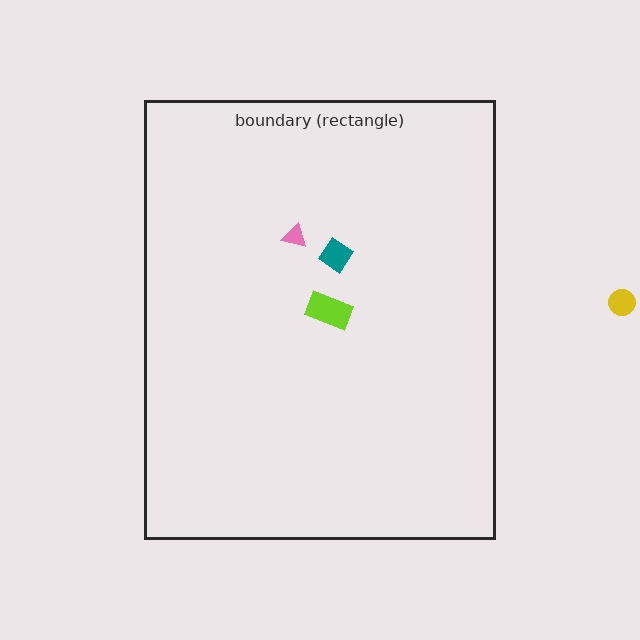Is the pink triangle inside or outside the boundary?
Inside.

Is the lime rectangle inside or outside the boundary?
Inside.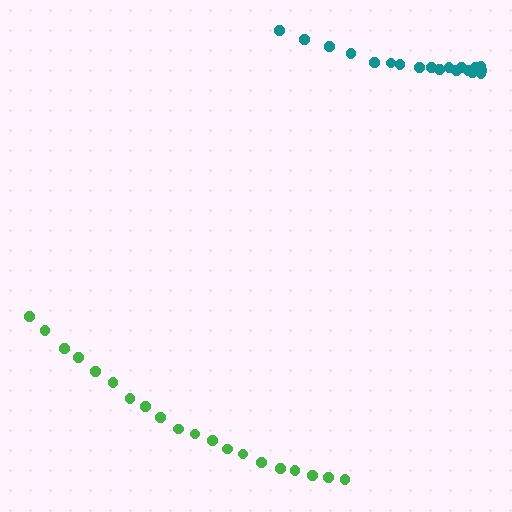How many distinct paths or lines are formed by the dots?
There are 2 distinct paths.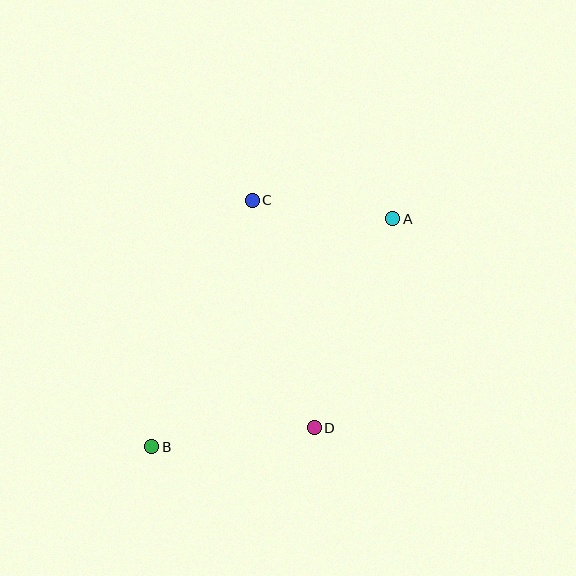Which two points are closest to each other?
Points A and C are closest to each other.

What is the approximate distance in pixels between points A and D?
The distance between A and D is approximately 223 pixels.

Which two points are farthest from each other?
Points A and B are farthest from each other.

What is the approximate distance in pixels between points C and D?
The distance between C and D is approximately 236 pixels.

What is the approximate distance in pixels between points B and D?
The distance between B and D is approximately 163 pixels.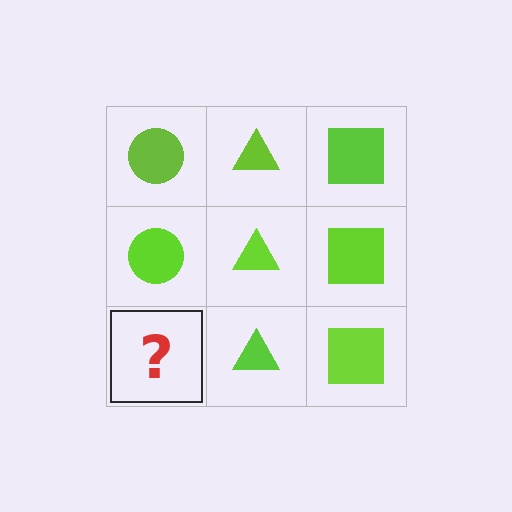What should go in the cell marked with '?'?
The missing cell should contain a lime circle.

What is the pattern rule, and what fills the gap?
The rule is that each column has a consistent shape. The gap should be filled with a lime circle.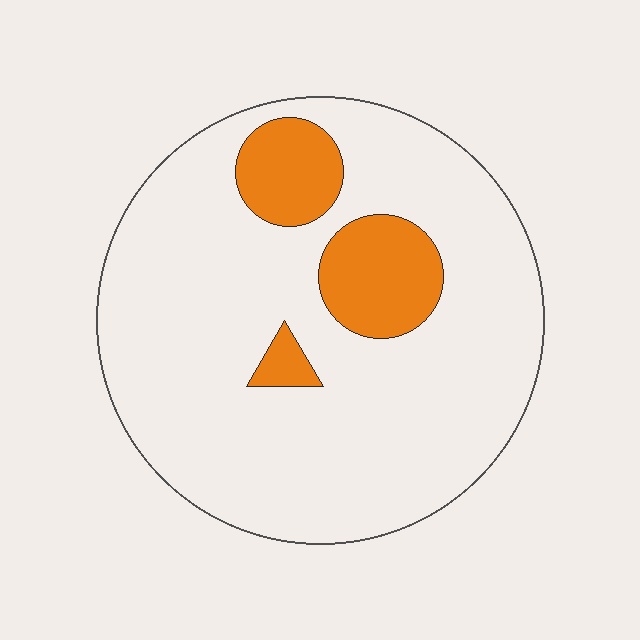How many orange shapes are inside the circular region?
3.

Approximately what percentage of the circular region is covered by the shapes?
Approximately 15%.